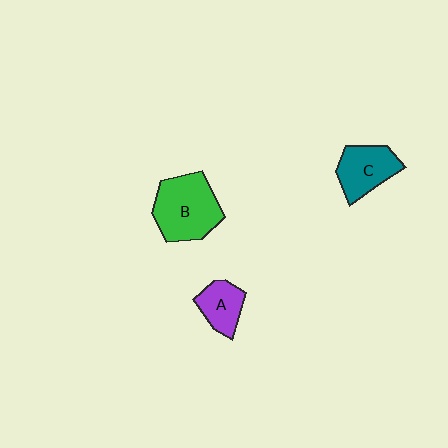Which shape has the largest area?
Shape B (green).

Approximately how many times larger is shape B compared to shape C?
Approximately 1.4 times.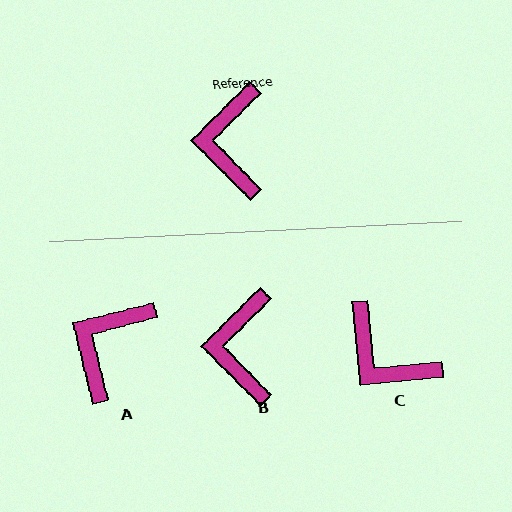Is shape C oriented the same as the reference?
No, it is off by about 51 degrees.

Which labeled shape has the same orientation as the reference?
B.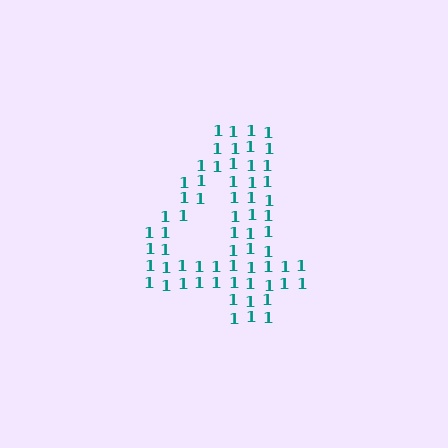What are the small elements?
The small elements are digit 1's.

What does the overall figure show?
The overall figure shows the digit 4.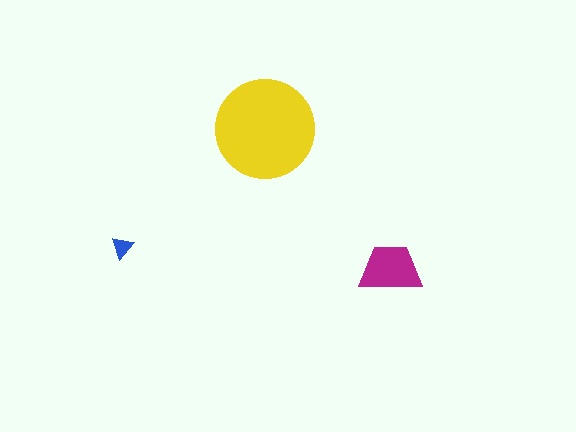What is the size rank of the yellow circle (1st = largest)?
1st.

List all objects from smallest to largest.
The blue triangle, the magenta trapezoid, the yellow circle.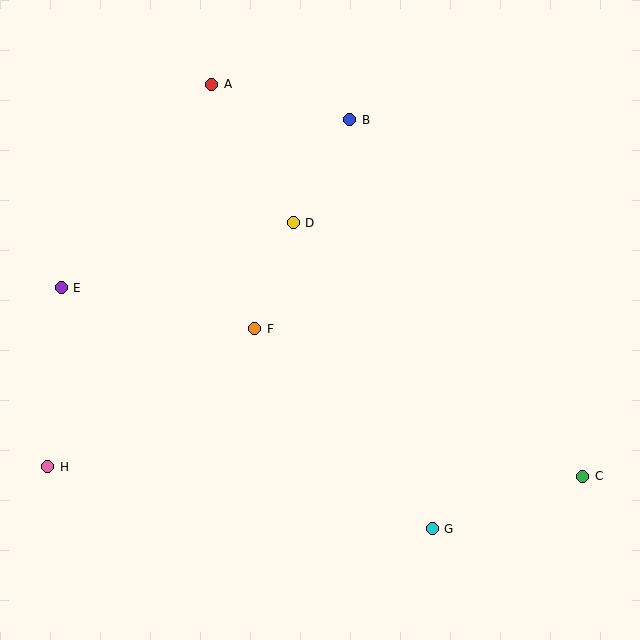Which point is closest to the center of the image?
Point F at (255, 329) is closest to the center.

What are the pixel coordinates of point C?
Point C is at (583, 476).